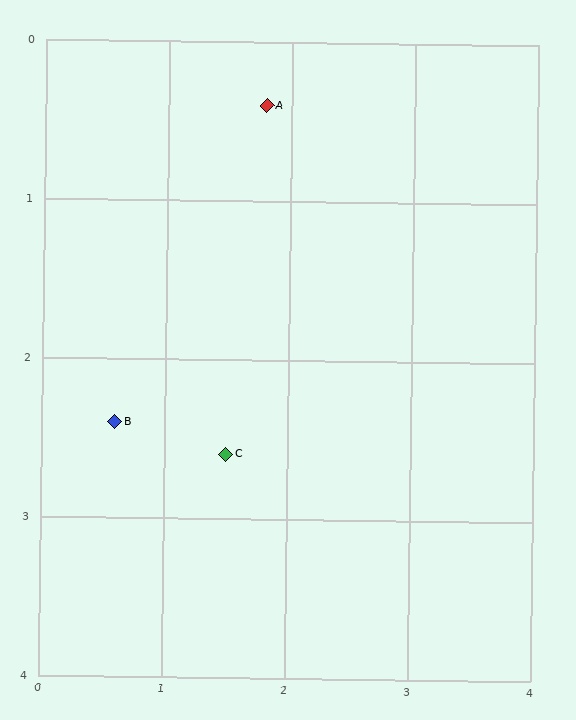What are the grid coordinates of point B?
Point B is at approximately (0.6, 2.4).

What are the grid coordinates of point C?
Point C is at approximately (1.5, 2.6).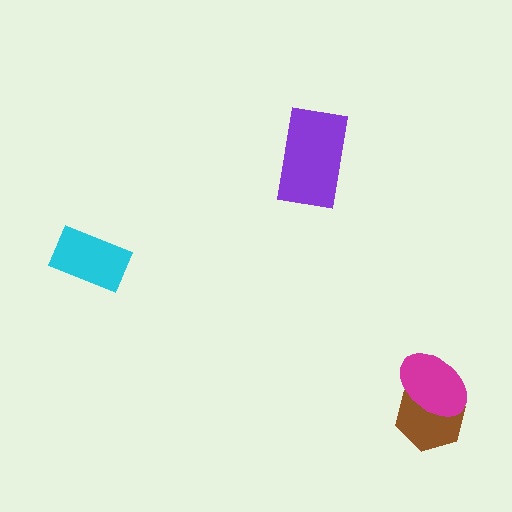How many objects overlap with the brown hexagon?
1 object overlaps with the brown hexagon.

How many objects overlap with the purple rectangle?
0 objects overlap with the purple rectangle.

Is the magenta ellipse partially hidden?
No, no other shape covers it.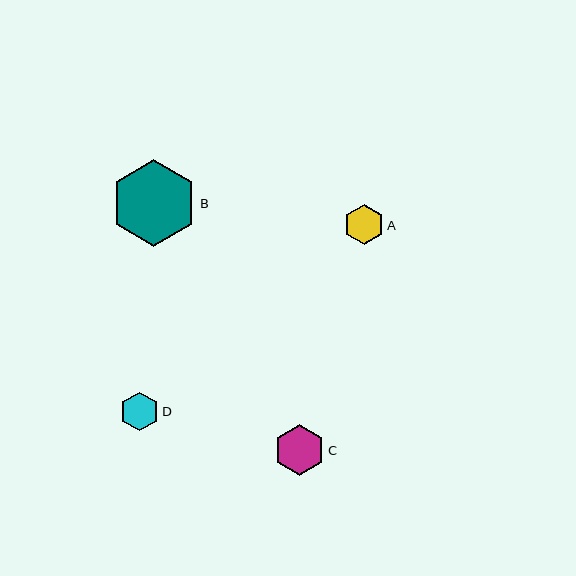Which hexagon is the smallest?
Hexagon D is the smallest with a size of approximately 39 pixels.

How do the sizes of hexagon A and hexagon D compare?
Hexagon A and hexagon D are approximately the same size.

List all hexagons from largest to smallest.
From largest to smallest: B, C, A, D.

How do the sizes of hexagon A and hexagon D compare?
Hexagon A and hexagon D are approximately the same size.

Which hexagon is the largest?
Hexagon B is the largest with a size of approximately 87 pixels.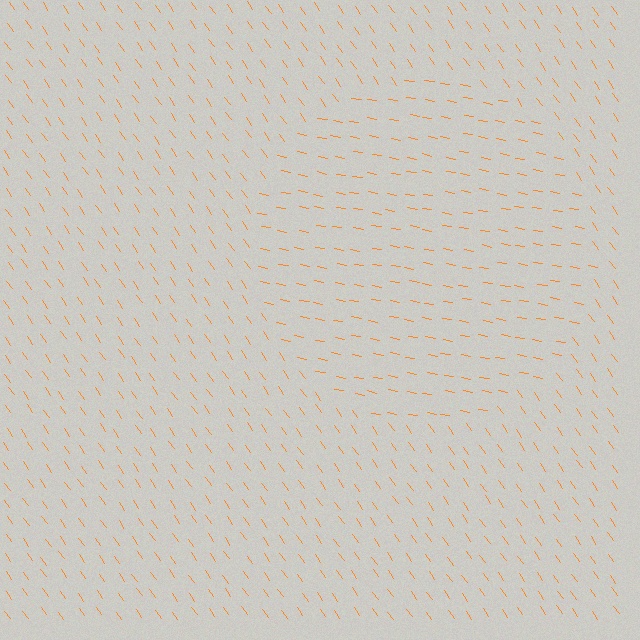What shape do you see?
I see a circle.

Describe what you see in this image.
The image is filled with small orange line segments. A circle region in the image has lines oriented differently from the surrounding lines, creating a visible texture boundary.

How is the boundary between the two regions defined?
The boundary is defined purely by a change in line orientation (approximately 45 degrees difference). All lines are the same color and thickness.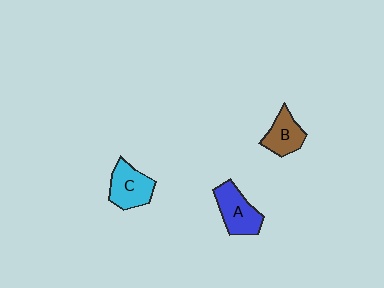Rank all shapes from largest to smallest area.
From largest to smallest: A (blue), C (cyan), B (brown).